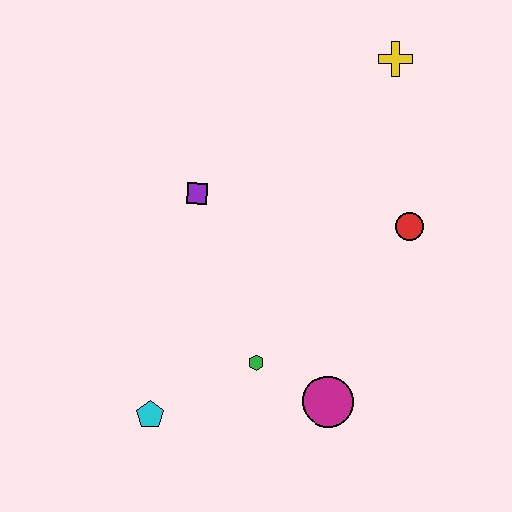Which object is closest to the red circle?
The yellow cross is closest to the red circle.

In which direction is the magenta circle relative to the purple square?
The magenta circle is below the purple square.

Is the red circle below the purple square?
Yes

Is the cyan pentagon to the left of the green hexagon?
Yes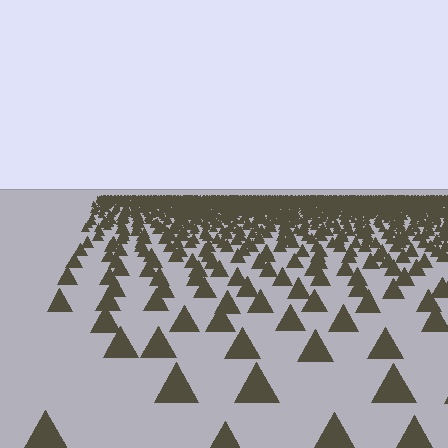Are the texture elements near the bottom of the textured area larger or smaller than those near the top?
Larger. Near the bottom, elements are closer to the viewer and appear at a bigger on-screen size.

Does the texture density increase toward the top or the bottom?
Density increases toward the top.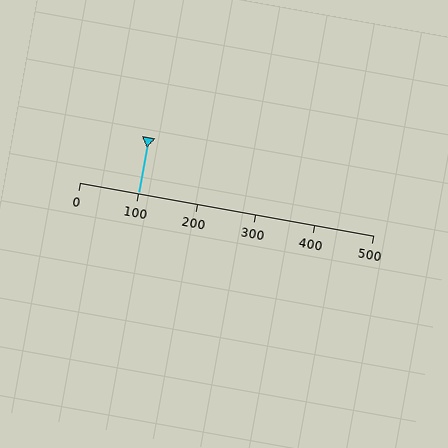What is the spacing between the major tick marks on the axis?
The major ticks are spaced 100 apart.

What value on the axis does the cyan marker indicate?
The marker indicates approximately 100.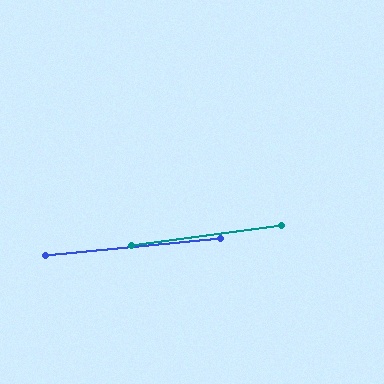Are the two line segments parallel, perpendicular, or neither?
Parallel — their directions differ by only 1.9°.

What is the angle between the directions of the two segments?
Approximately 2 degrees.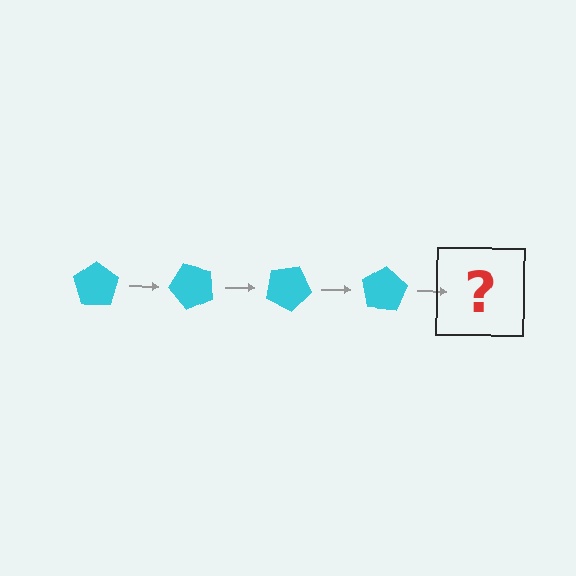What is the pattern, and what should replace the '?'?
The pattern is that the pentagon rotates 50 degrees each step. The '?' should be a cyan pentagon rotated 200 degrees.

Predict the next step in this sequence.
The next step is a cyan pentagon rotated 200 degrees.